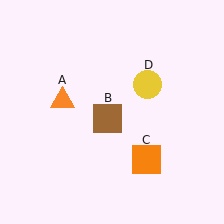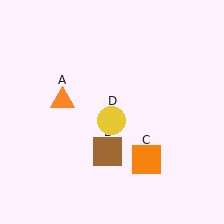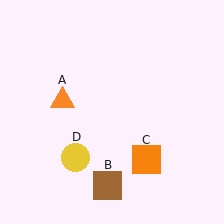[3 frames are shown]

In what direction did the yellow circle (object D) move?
The yellow circle (object D) moved down and to the left.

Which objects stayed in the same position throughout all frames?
Orange triangle (object A) and orange square (object C) remained stationary.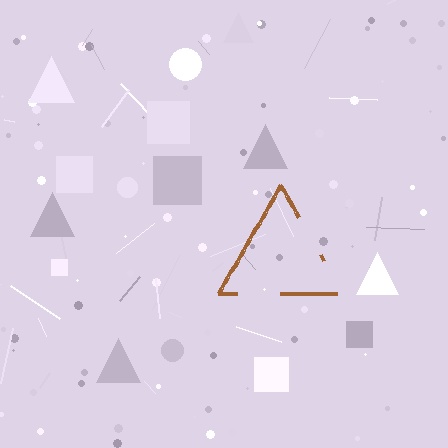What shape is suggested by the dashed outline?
The dashed outline suggests a triangle.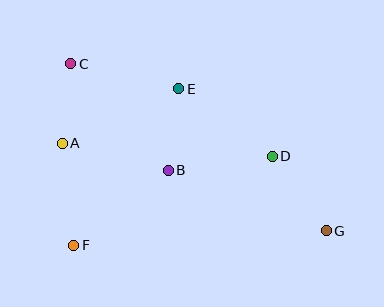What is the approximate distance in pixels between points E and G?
The distance between E and G is approximately 205 pixels.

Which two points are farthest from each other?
Points C and G are farthest from each other.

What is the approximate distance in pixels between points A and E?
The distance between A and E is approximately 129 pixels.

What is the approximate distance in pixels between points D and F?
The distance between D and F is approximately 217 pixels.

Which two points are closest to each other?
Points A and C are closest to each other.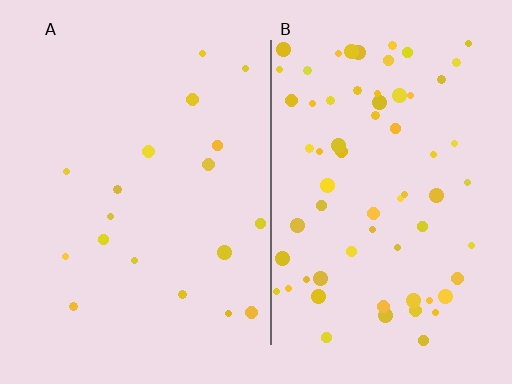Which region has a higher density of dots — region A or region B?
B (the right).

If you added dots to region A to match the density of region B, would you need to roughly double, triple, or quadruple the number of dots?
Approximately quadruple.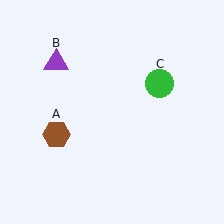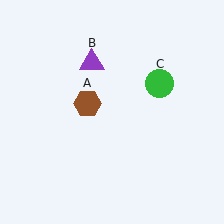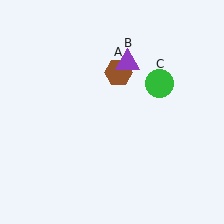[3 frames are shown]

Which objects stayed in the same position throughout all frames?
Green circle (object C) remained stationary.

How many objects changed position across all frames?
2 objects changed position: brown hexagon (object A), purple triangle (object B).